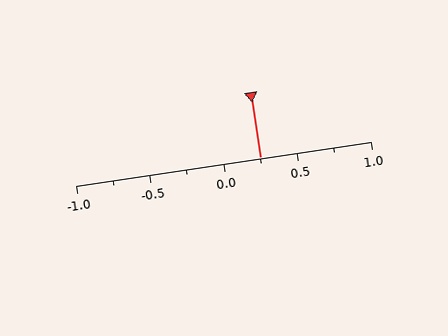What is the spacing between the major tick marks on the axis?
The major ticks are spaced 0.5 apart.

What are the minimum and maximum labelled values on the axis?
The axis runs from -1.0 to 1.0.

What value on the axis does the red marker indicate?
The marker indicates approximately 0.25.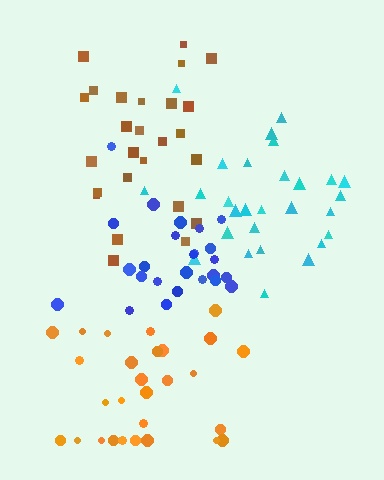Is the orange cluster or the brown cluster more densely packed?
Brown.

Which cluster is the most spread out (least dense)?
Cyan.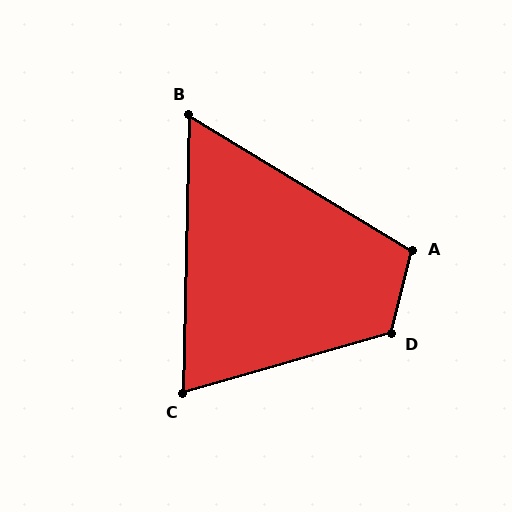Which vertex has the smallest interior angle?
B, at approximately 60 degrees.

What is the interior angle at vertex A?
Approximately 107 degrees (obtuse).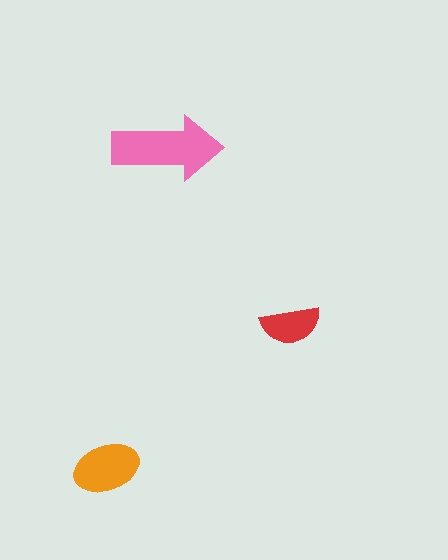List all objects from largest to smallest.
The pink arrow, the orange ellipse, the red semicircle.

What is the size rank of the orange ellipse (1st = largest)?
2nd.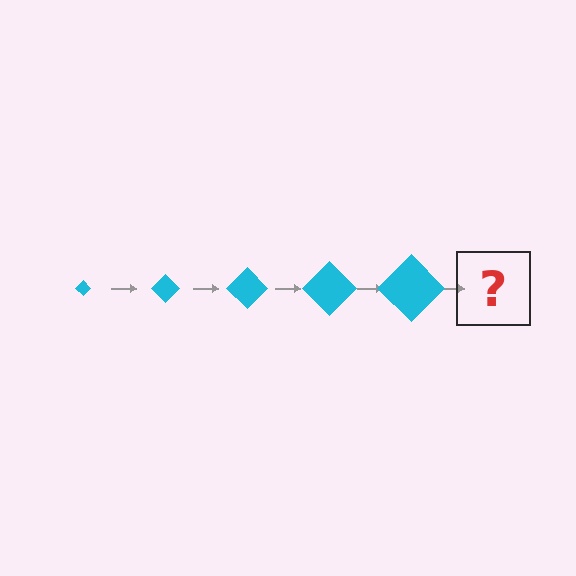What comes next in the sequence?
The next element should be a cyan diamond, larger than the previous one.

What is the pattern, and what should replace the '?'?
The pattern is that the diamond gets progressively larger each step. The '?' should be a cyan diamond, larger than the previous one.